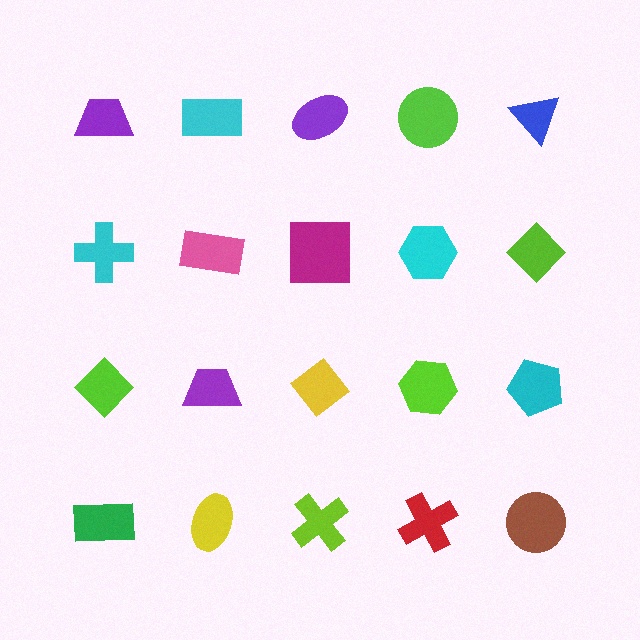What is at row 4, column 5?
A brown circle.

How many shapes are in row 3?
5 shapes.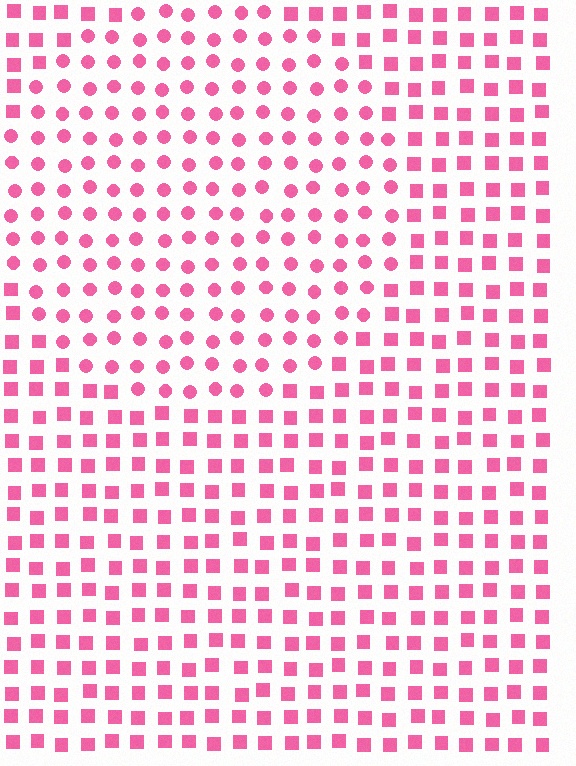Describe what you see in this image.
The image is filled with small pink elements arranged in a uniform grid. A circle-shaped region contains circles, while the surrounding area contains squares. The boundary is defined purely by the change in element shape.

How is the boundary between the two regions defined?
The boundary is defined by a change in element shape: circles inside vs. squares outside. All elements share the same color and spacing.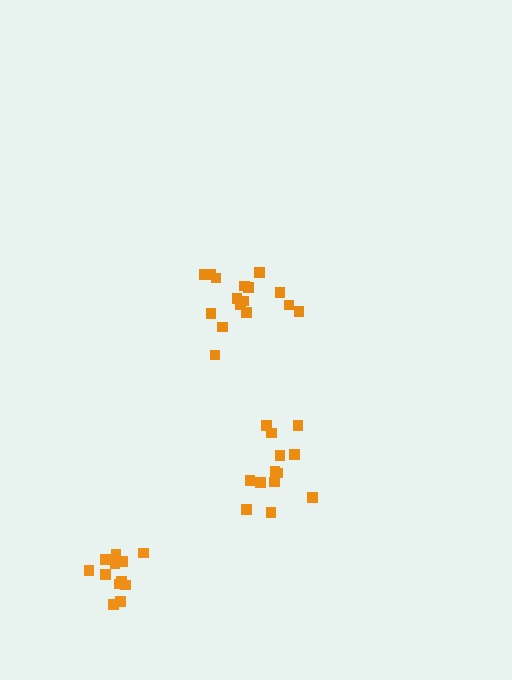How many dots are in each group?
Group 1: 13 dots, Group 2: 16 dots, Group 3: 13 dots (42 total).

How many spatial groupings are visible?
There are 3 spatial groupings.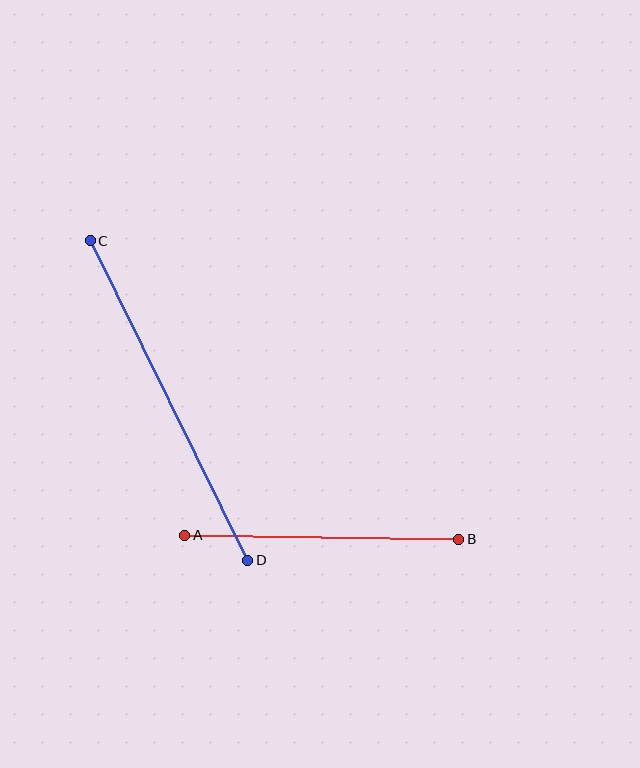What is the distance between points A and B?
The distance is approximately 274 pixels.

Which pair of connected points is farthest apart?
Points C and D are farthest apart.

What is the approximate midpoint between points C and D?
The midpoint is at approximately (169, 401) pixels.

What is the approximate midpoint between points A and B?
The midpoint is at approximately (322, 537) pixels.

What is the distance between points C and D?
The distance is approximately 356 pixels.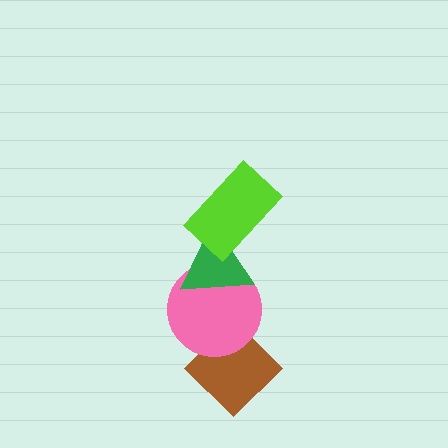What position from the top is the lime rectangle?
The lime rectangle is 1st from the top.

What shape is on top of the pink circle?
The green triangle is on top of the pink circle.